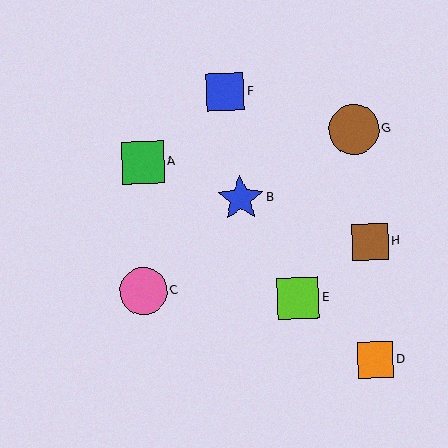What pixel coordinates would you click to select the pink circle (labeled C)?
Click at (144, 291) to select the pink circle C.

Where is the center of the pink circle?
The center of the pink circle is at (144, 291).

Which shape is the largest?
The brown circle (labeled G) is the largest.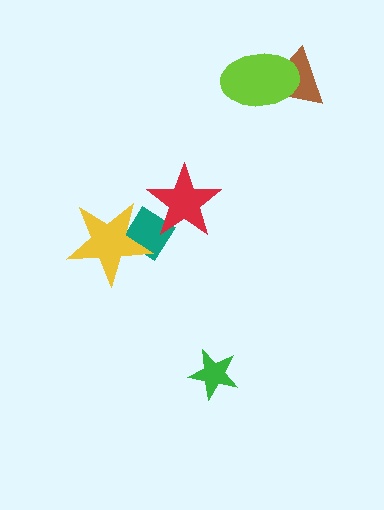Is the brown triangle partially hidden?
Yes, it is partially covered by another shape.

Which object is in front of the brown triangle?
The lime ellipse is in front of the brown triangle.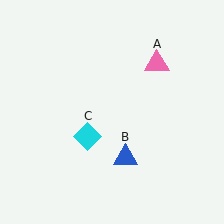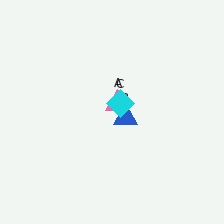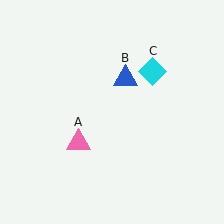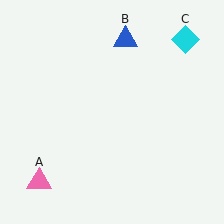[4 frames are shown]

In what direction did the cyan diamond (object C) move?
The cyan diamond (object C) moved up and to the right.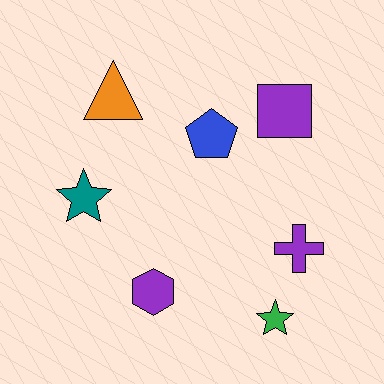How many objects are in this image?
There are 7 objects.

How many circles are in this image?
There are no circles.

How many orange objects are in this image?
There is 1 orange object.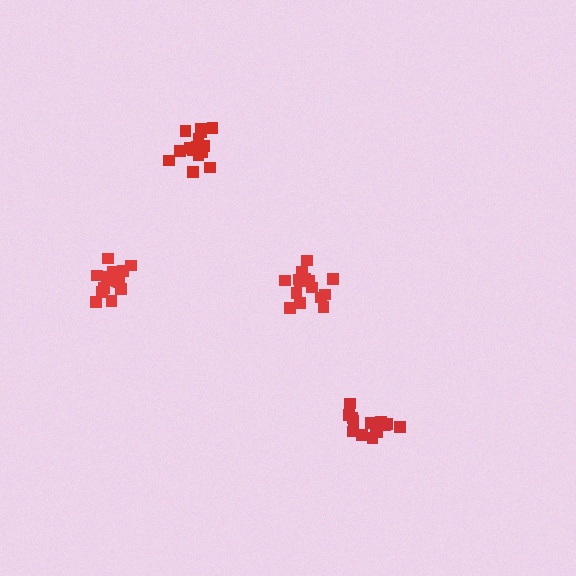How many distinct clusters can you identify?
There are 4 distinct clusters.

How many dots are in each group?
Group 1: 16 dots, Group 2: 14 dots, Group 3: 15 dots, Group 4: 15 dots (60 total).